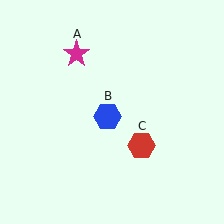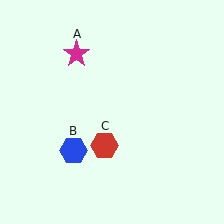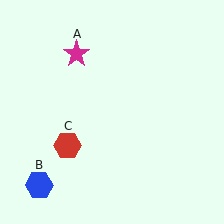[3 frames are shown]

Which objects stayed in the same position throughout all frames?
Magenta star (object A) remained stationary.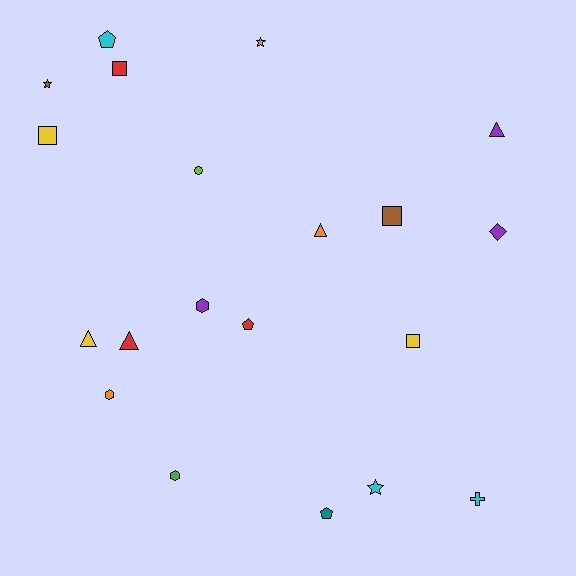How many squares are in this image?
There are 4 squares.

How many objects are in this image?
There are 20 objects.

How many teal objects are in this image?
There is 1 teal object.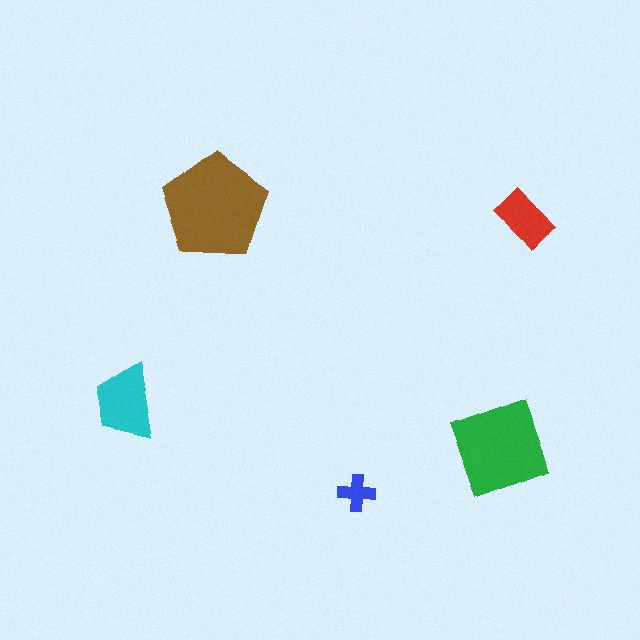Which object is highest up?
The red rectangle is topmost.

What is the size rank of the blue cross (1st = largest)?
5th.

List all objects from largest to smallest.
The brown pentagon, the green square, the cyan trapezoid, the red rectangle, the blue cross.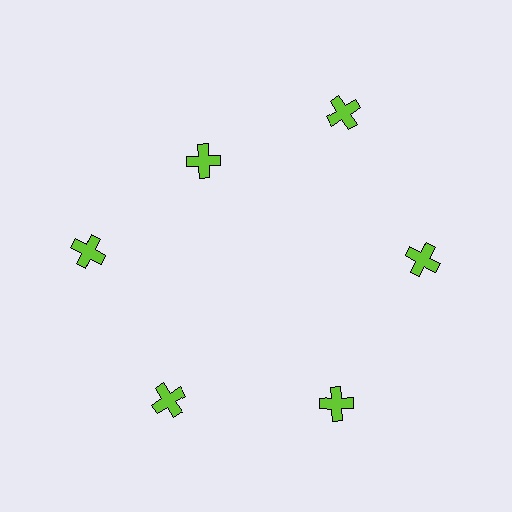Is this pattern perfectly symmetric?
No. The 6 lime crosses are arranged in a ring, but one element near the 11 o'clock position is pulled inward toward the center, breaking the 6-fold rotational symmetry.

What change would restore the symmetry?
The symmetry would be restored by moving it outward, back onto the ring so that all 6 crosses sit at equal angles and equal distance from the center.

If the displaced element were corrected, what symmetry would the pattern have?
It would have 6-fold rotational symmetry — the pattern would map onto itself every 60 degrees.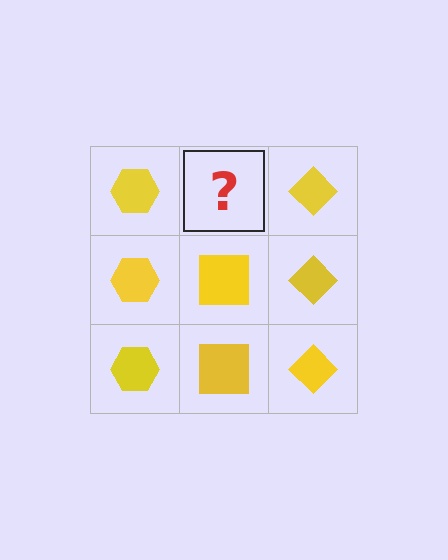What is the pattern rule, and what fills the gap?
The rule is that each column has a consistent shape. The gap should be filled with a yellow square.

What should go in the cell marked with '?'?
The missing cell should contain a yellow square.